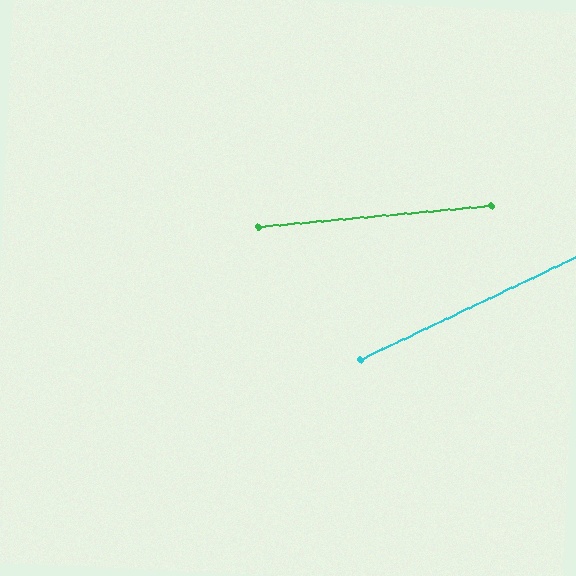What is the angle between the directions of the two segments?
Approximately 20 degrees.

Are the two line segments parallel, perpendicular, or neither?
Neither parallel nor perpendicular — they differ by about 20°.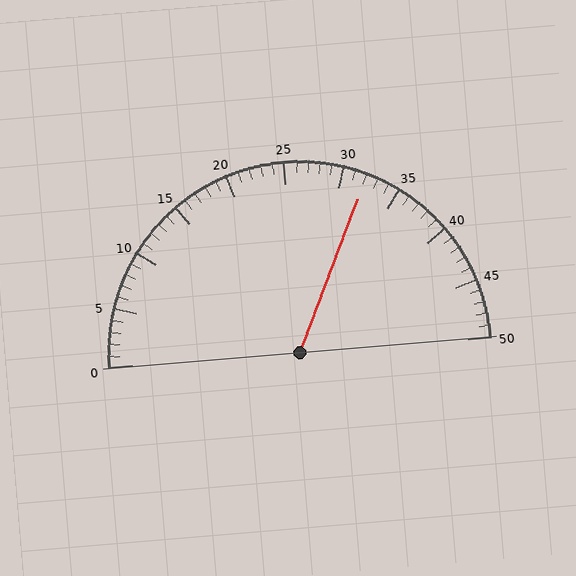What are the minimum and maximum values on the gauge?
The gauge ranges from 0 to 50.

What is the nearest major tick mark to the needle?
The nearest major tick mark is 30.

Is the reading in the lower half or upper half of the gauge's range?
The reading is in the upper half of the range (0 to 50).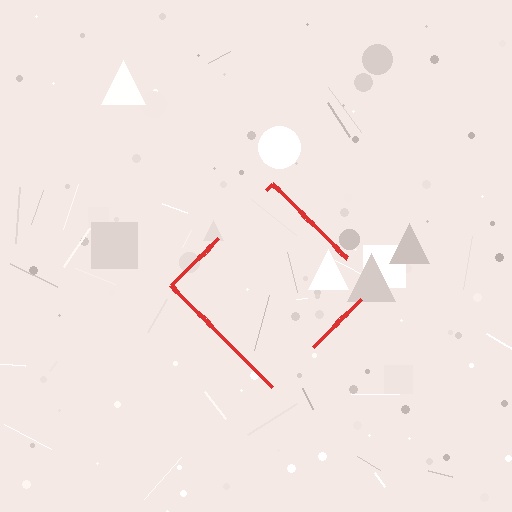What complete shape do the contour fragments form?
The contour fragments form a diamond.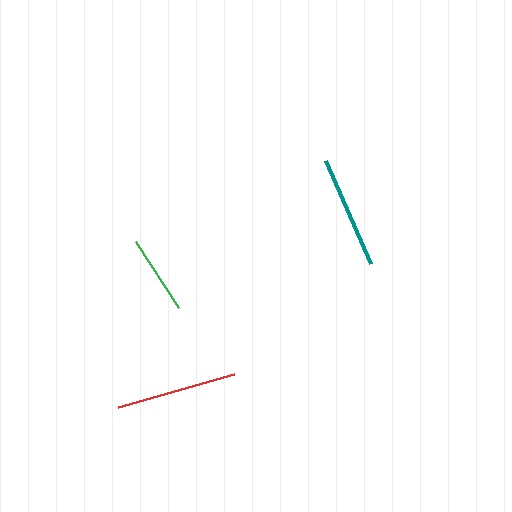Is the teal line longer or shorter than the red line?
The red line is longer than the teal line.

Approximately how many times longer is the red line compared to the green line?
The red line is approximately 1.5 times the length of the green line.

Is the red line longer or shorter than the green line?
The red line is longer than the green line.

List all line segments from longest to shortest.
From longest to shortest: red, teal, green.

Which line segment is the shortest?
The green line is the shortest at approximately 79 pixels.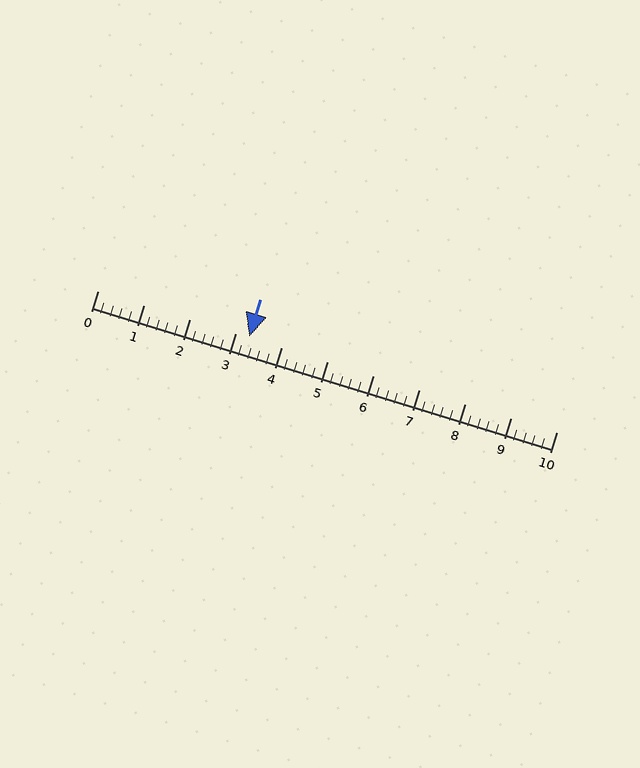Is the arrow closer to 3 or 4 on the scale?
The arrow is closer to 3.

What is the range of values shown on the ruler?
The ruler shows values from 0 to 10.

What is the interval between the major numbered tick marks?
The major tick marks are spaced 1 units apart.